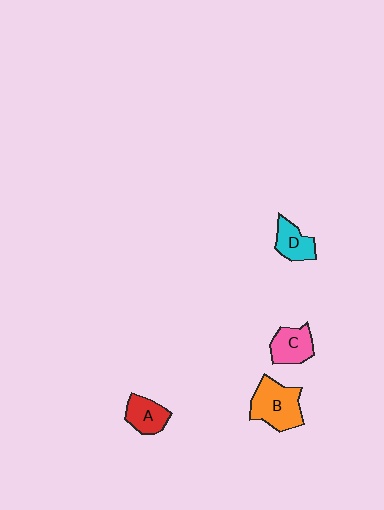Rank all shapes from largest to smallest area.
From largest to smallest: B (orange), C (pink), A (red), D (cyan).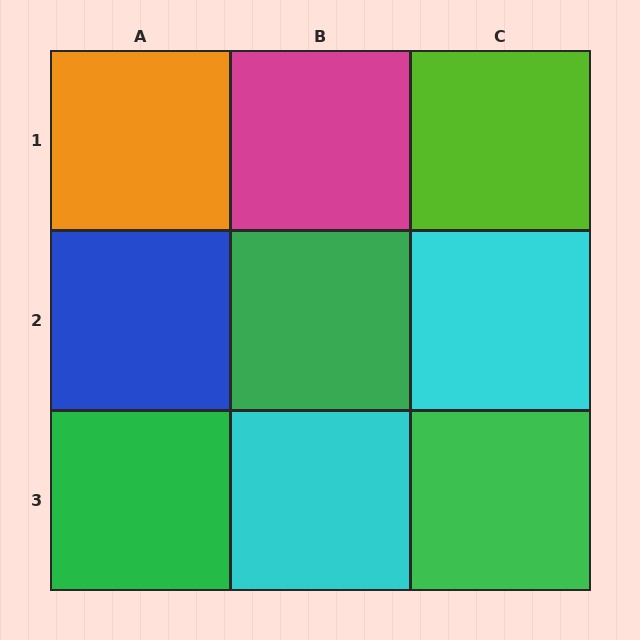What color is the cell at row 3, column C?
Green.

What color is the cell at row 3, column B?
Cyan.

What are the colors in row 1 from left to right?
Orange, magenta, lime.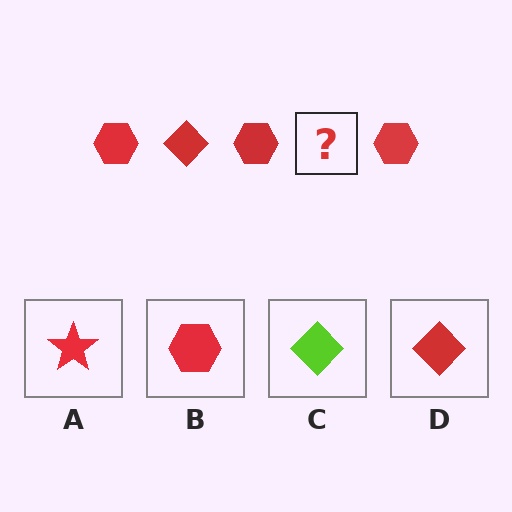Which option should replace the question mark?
Option D.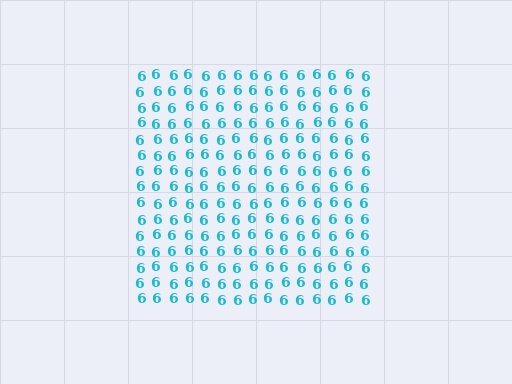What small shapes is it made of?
It is made of small digit 6's.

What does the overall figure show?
The overall figure shows a square.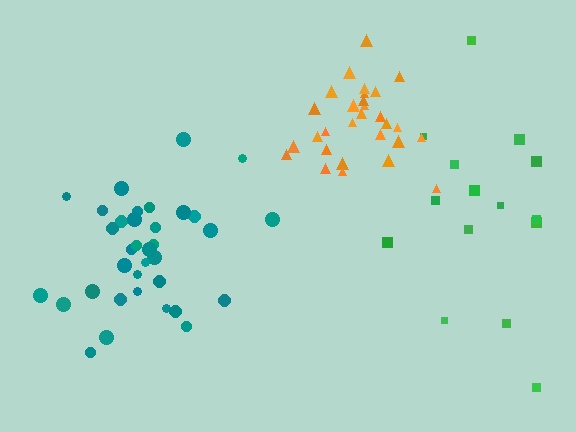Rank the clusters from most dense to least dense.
orange, teal, green.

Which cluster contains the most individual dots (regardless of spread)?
Teal (35).